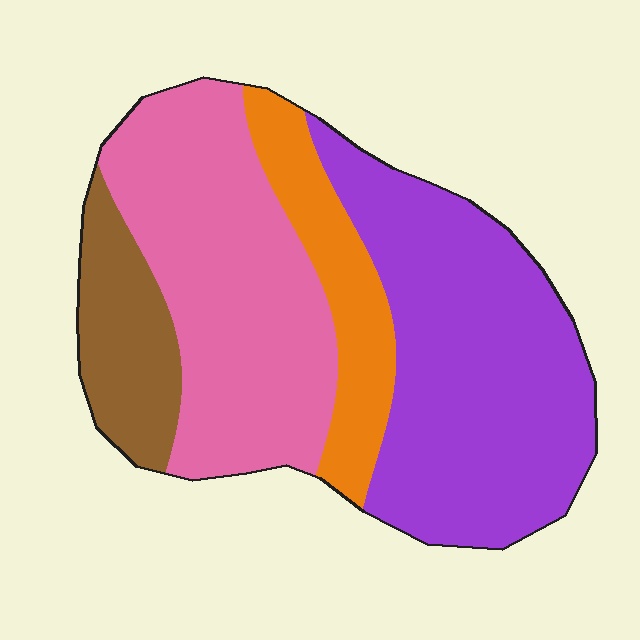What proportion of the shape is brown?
Brown covers about 10% of the shape.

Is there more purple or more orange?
Purple.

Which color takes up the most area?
Purple, at roughly 40%.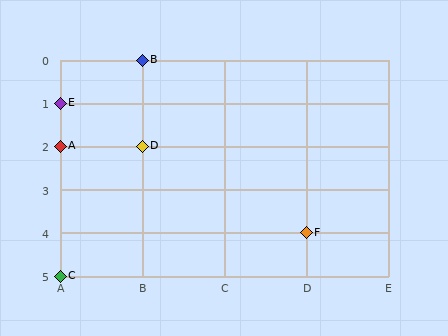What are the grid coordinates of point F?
Point F is at grid coordinates (D, 4).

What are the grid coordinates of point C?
Point C is at grid coordinates (A, 5).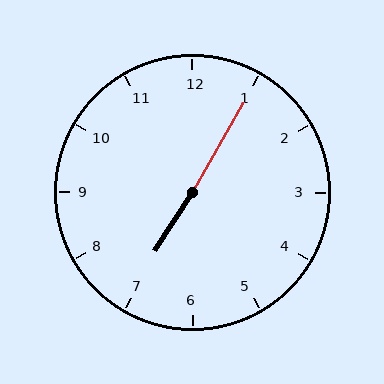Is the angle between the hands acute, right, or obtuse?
It is obtuse.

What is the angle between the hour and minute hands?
Approximately 178 degrees.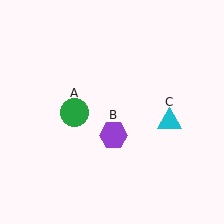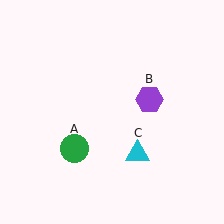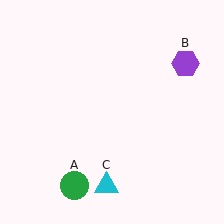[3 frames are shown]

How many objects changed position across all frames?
3 objects changed position: green circle (object A), purple hexagon (object B), cyan triangle (object C).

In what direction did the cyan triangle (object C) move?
The cyan triangle (object C) moved down and to the left.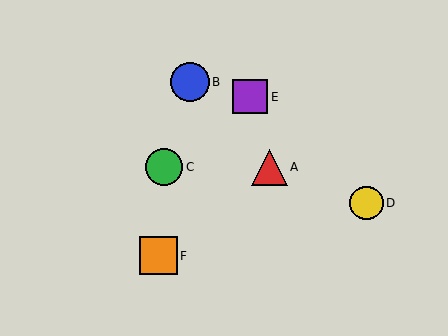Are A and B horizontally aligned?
No, A is at y≈167 and B is at y≈82.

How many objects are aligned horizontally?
2 objects (A, C) are aligned horizontally.